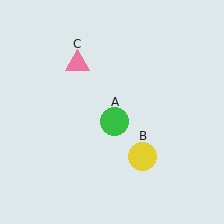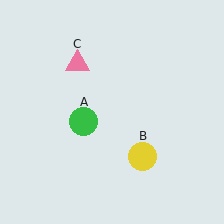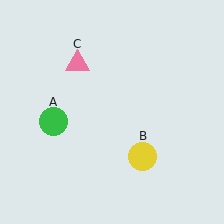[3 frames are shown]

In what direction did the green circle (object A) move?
The green circle (object A) moved left.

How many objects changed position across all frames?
1 object changed position: green circle (object A).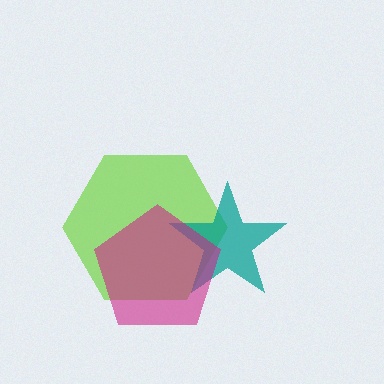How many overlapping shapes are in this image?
There are 3 overlapping shapes in the image.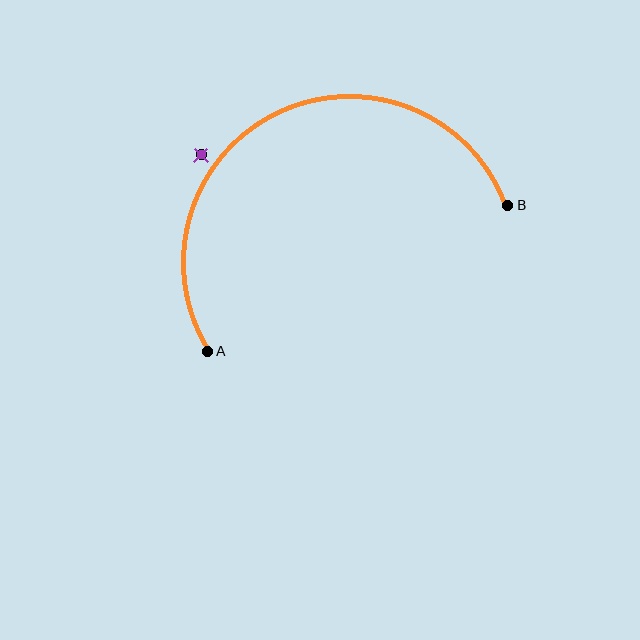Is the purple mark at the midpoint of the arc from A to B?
No — the purple mark does not lie on the arc at all. It sits slightly outside the curve.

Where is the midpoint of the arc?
The arc midpoint is the point on the curve farthest from the straight line joining A and B. It sits above that line.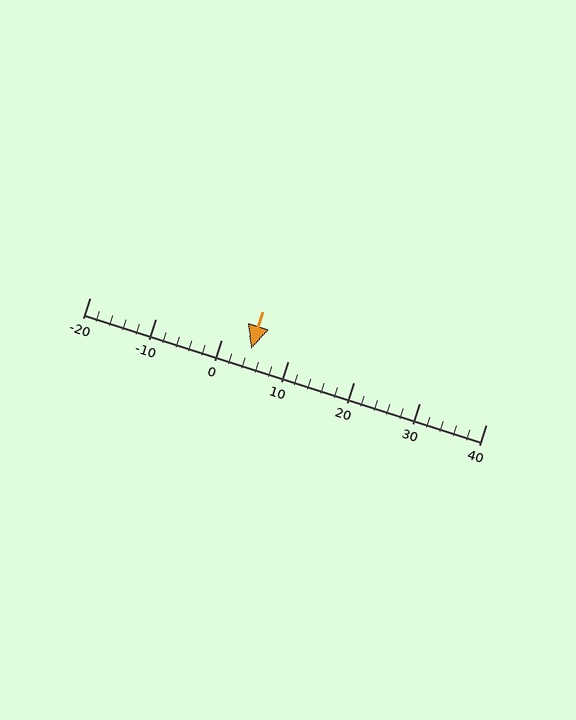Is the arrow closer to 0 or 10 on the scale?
The arrow is closer to 0.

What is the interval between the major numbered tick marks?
The major tick marks are spaced 10 units apart.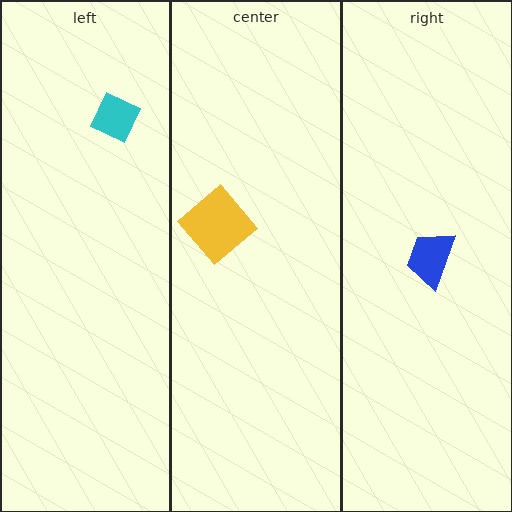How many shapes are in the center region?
1.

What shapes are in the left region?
The cyan diamond.